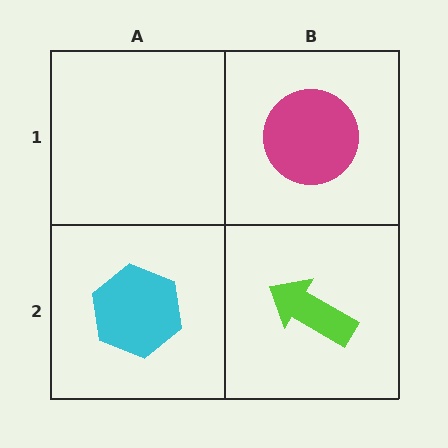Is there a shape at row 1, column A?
No, that cell is empty.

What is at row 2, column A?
A cyan hexagon.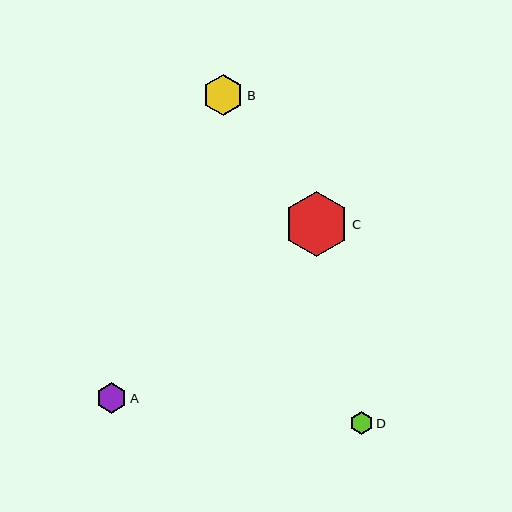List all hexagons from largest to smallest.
From largest to smallest: C, B, A, D.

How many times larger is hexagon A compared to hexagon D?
Hexagon A is approximately 1.3 times the size of hexagon D.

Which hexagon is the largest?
Hexagon C is the largest with a size of approximately 66 pixels.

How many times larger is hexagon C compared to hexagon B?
Hexagon C is approximately 1.6 times the size of hexagon B.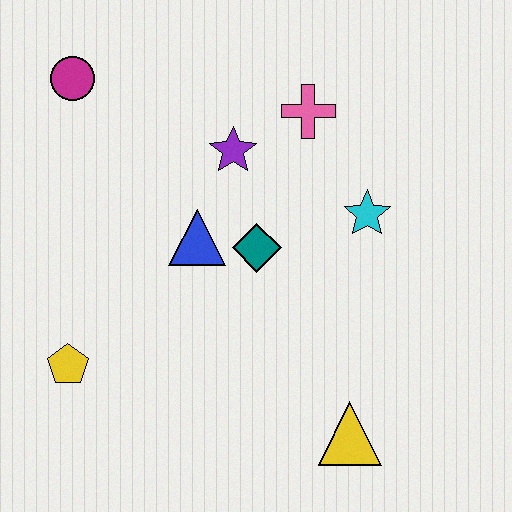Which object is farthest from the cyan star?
The yellow pentagon is farthest from the cyan star.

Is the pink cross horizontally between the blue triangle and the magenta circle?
No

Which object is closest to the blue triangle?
The teal diamond is closest to the blue triangle.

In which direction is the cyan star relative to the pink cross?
The cyan star is below the pink cross.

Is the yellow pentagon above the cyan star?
No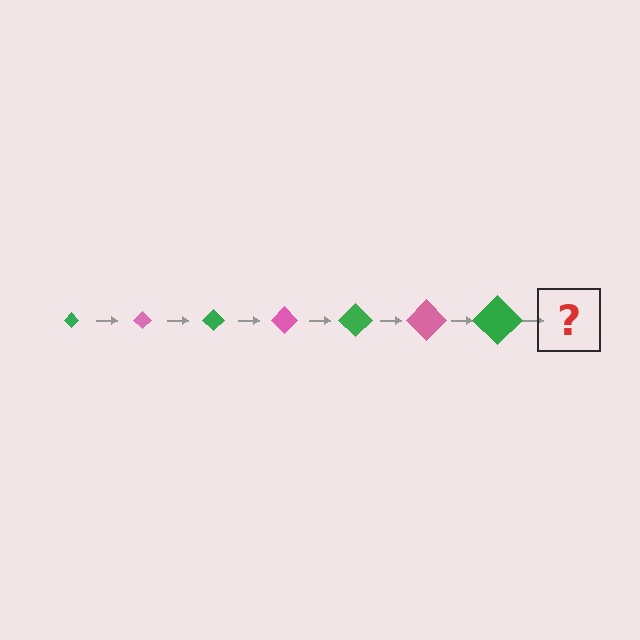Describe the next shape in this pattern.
It should be a pink diamond, larger than the previous one.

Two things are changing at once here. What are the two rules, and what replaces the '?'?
The two rules are that the diamond grows larger each step and the color cycles through green and pink. The '?' should be a pink diamond, larger than the previous one.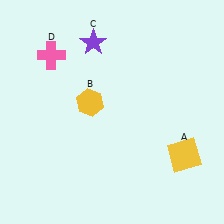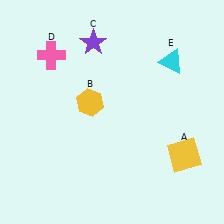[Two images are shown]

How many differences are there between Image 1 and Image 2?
There is 1 difference between the two images.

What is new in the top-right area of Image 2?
A cyan triangle (E) was added in the top-right area of Image 2.